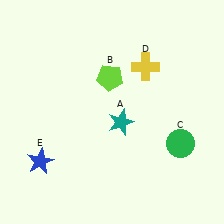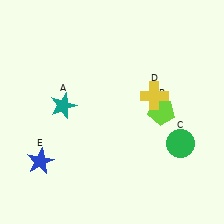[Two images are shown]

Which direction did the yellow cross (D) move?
The yellow cross (D) moved down.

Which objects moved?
The objects that moved are: the teal star (A), the lime pentagon (B), the yellow cross (D).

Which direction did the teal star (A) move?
The teal star (A) moved left.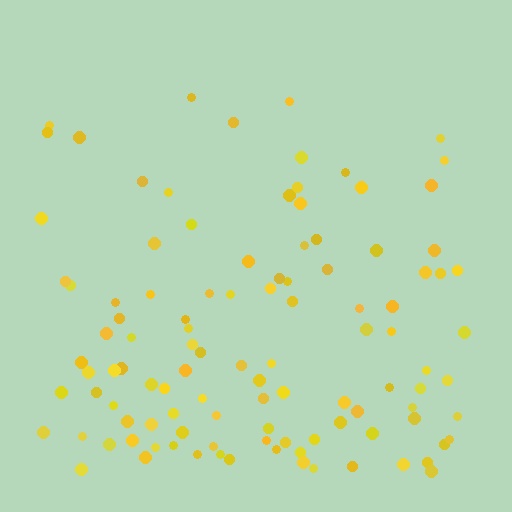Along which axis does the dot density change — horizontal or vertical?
Vertical.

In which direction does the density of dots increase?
From top to bottom, with the bottom side densest.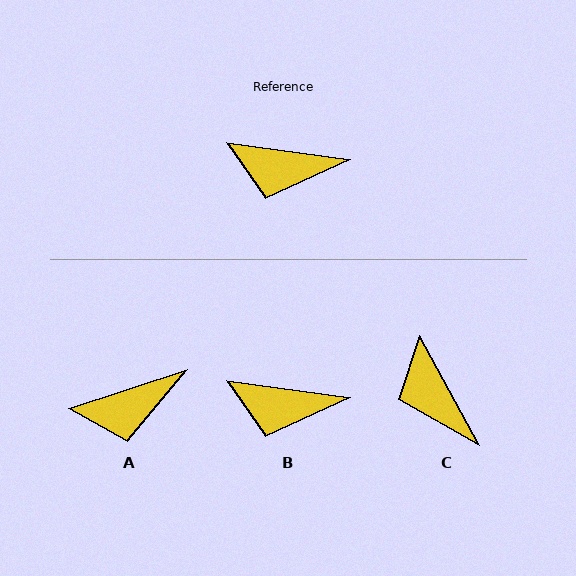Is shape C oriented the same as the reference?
No, it is off by about 54 degrees.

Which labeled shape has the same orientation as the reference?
B.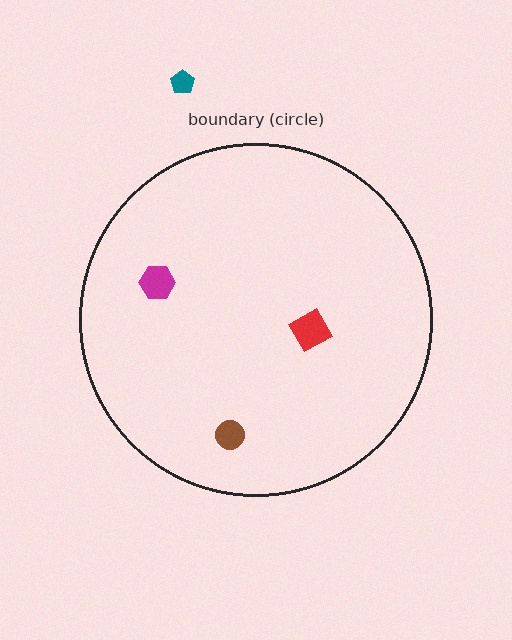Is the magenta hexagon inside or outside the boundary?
Inside.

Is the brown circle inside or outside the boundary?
Inside.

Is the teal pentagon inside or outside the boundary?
Outside.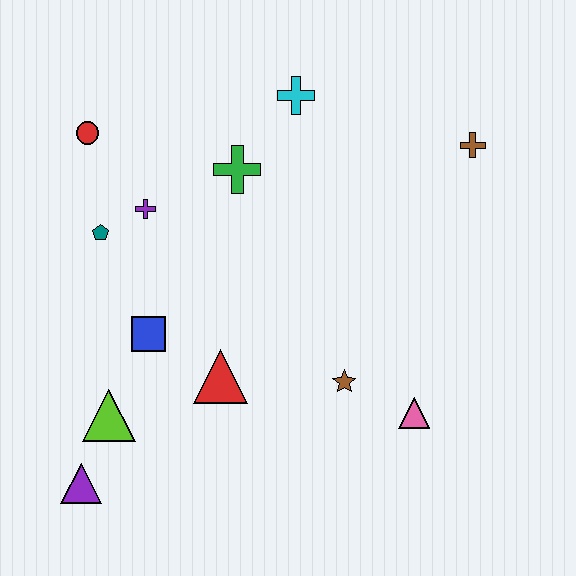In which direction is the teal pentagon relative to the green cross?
The teal pentagon is to the left of the green cross.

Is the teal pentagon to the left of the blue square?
Yes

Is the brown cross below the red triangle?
No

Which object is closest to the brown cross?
The cyan cross is closest to the brown cross.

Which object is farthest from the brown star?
The red circle is farthest from the brown star.